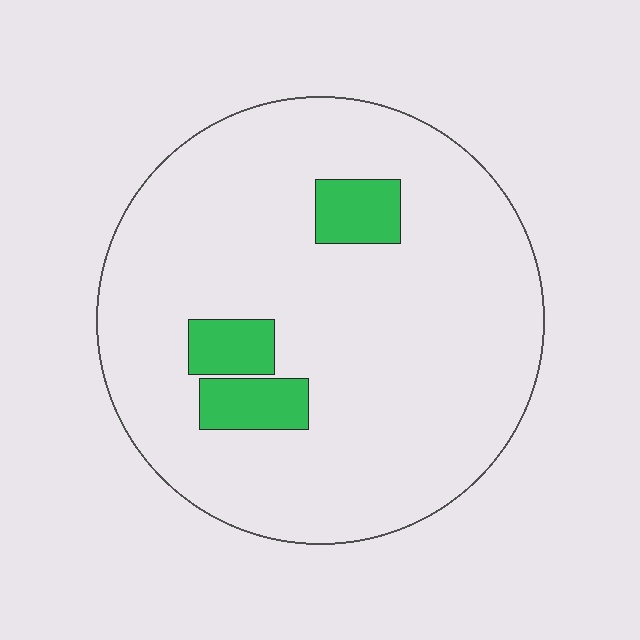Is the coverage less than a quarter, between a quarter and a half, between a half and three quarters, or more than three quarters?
Less than a quarter.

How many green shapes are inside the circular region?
3.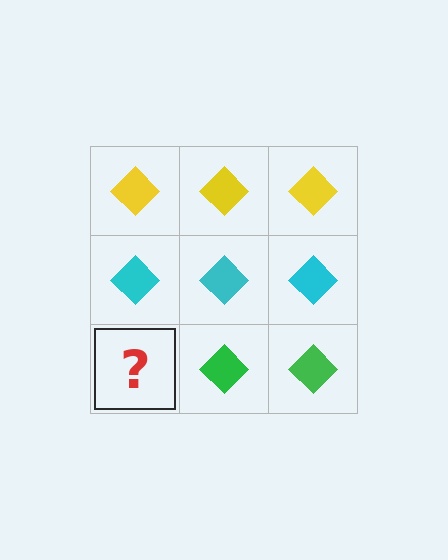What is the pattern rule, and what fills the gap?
The rule is that each row has a consistent color. The gap should be filled with a green diamond.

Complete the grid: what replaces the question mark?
The question mark should be replaced with a green diamond.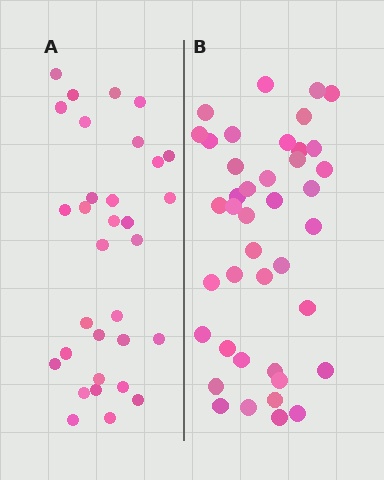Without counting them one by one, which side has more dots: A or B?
Region B (the right region) has more dots.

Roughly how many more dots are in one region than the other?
Region B has roughly 8 or so more dots than region A.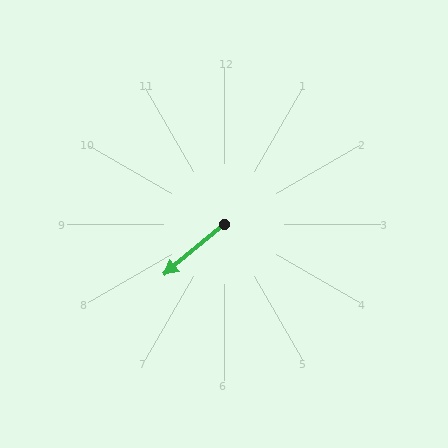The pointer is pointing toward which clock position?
Roughly 8 o'clock.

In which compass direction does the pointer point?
Southwest.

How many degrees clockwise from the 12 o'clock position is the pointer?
Approximately 230 degrees.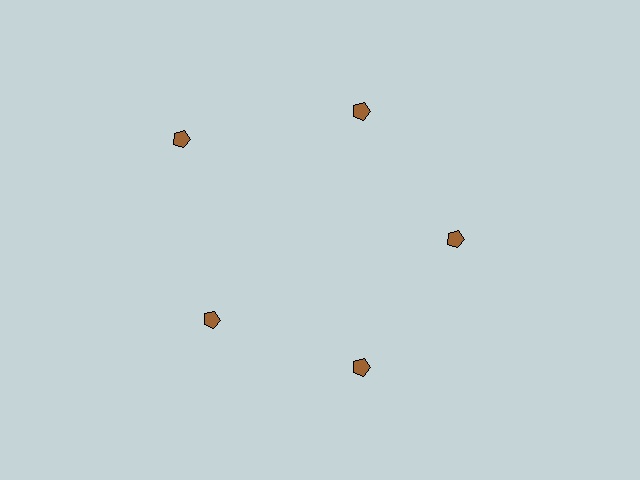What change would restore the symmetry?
The symmetry would be restored by moving it inward, back onto the ring so that all 5 pentagons sit at equal angles and equal distance from the center.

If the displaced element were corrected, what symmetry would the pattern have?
It would have 5-fold rotational symmetry — the pattern would map onto itself every 72 degrees.